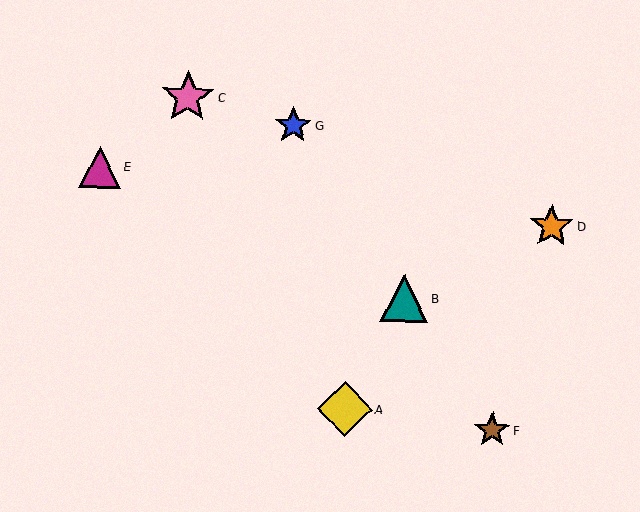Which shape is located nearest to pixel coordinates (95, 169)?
The magenta triangle (labeled E) at (100, 167) is nearest to that location.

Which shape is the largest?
The yellow diamond (labeled A) is the largest.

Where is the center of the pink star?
The center of the pink star is at (188, 97).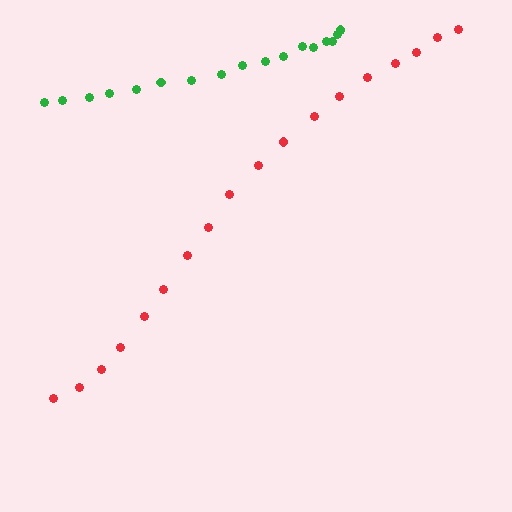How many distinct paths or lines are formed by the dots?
There are 2 distinct paths.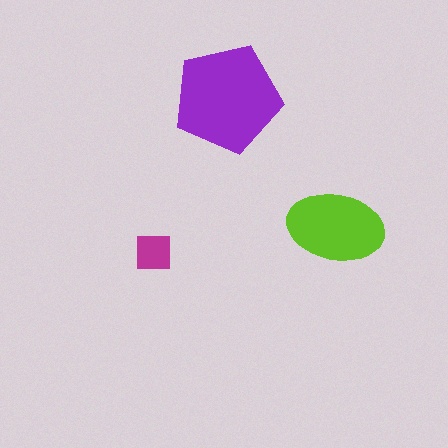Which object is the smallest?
The magenta square.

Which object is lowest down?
The magenta square is bottommost.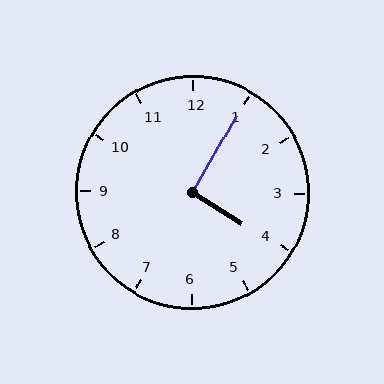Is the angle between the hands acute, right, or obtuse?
It is right.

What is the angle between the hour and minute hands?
Approximately 92 degrees.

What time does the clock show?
4:05.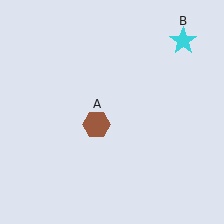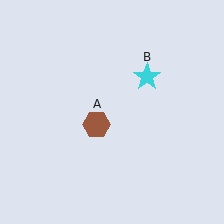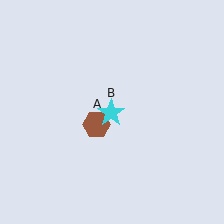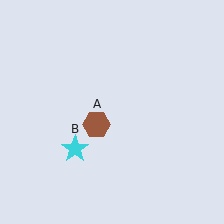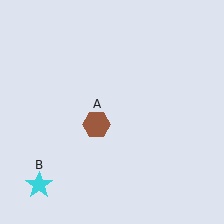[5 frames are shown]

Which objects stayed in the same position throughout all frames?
Brown hexagon (object A) remained stationary.